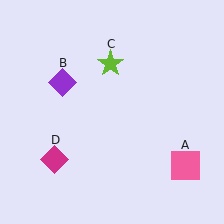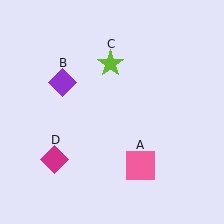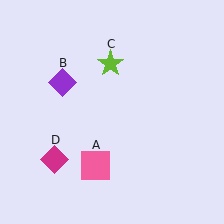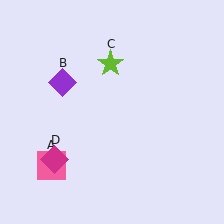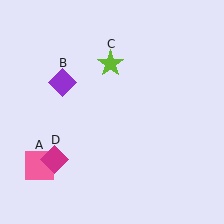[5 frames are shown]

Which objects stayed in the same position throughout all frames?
Purple diamond (object B) and lime star (object C) and magenta diamond (object D) remained stationary.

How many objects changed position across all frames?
1 object changed position: pink square (object A).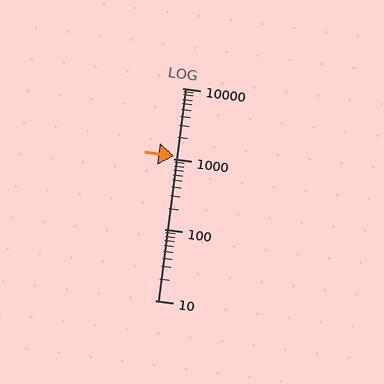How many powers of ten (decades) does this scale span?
The scale spans 3 decades, from 10 to 10000.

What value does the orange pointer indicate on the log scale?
The pointer indicates approximately 1100.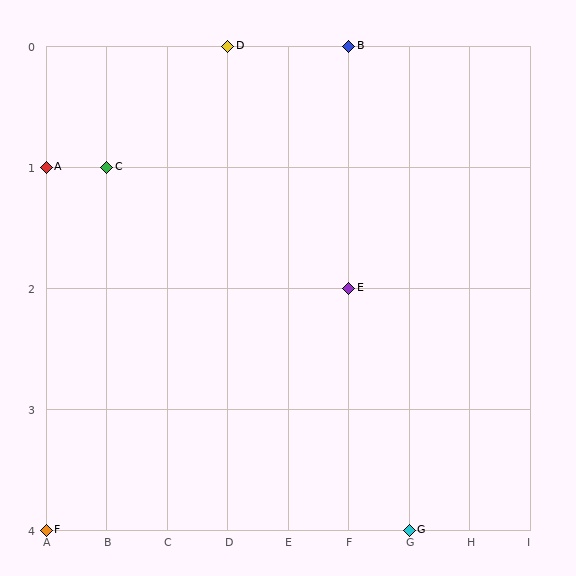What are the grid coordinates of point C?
Point C is at grid coordinates (B, 1).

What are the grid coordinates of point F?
Point F is at grid coordinates (A, 4).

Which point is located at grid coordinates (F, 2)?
Point E is at (F, 2).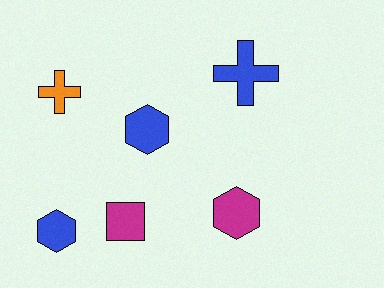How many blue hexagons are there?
There are 2 blue hexagons.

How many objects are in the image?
There are 6 objects.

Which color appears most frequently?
Blue, with 3 objects.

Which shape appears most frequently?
Hexagon, with 3 objects.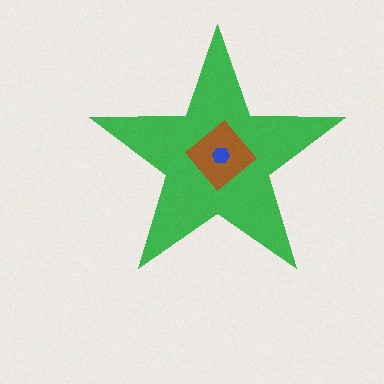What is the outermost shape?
The green star.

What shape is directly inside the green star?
The brown diamond.